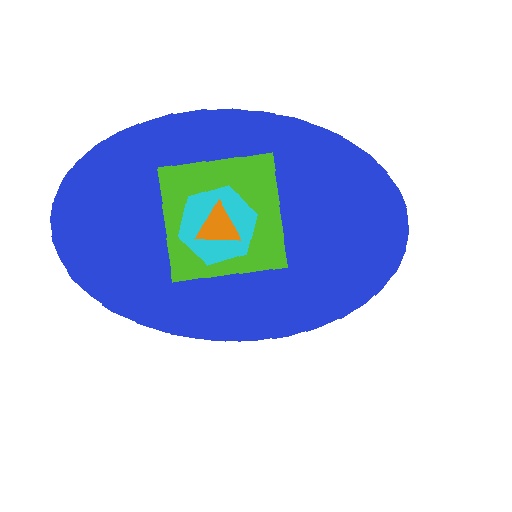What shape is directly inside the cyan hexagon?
The orange triangle.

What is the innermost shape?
The orange triangle.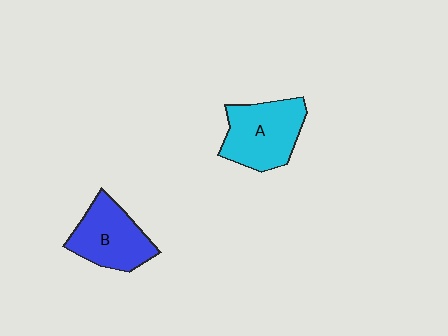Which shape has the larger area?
Shape A (cyan).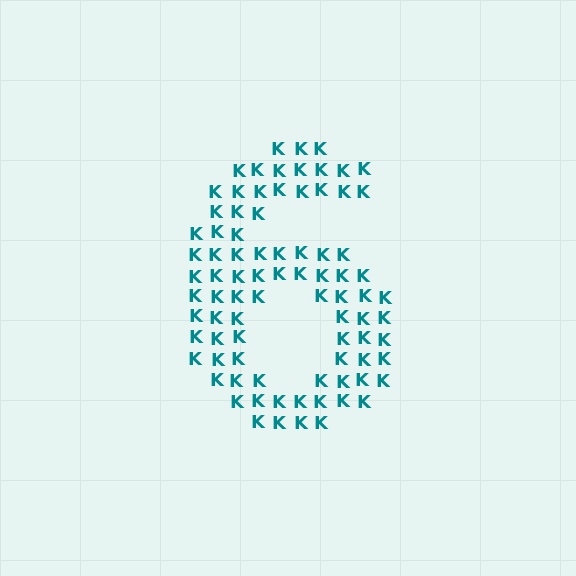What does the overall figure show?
The overall figure shows the digit 6.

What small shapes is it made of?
It is made of small letter K's.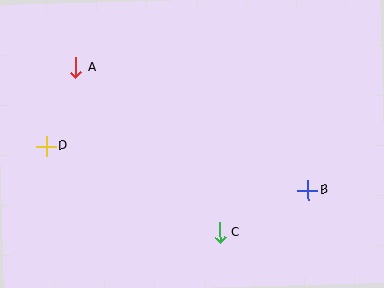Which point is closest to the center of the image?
Point C at (220, 233) is closest to the center.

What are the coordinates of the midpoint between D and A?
The midpoint between D and A is at (61, 107).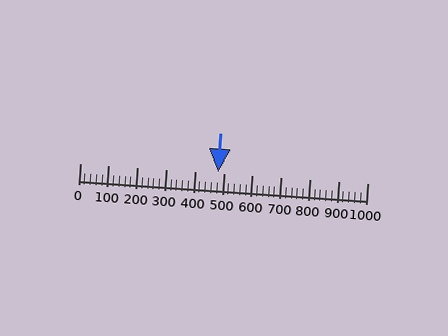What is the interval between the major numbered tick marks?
The major tick marks are spaced 100 units apart.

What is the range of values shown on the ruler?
The ruler shows values from 0 to 1000.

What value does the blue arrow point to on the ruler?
The blue arrow points to approximately 480.